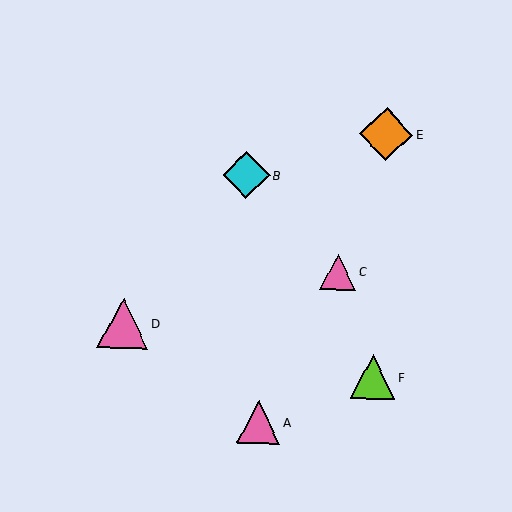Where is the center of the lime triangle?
The center of the lime triangle is at (373, 377).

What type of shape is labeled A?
Shape A is a pink triangle.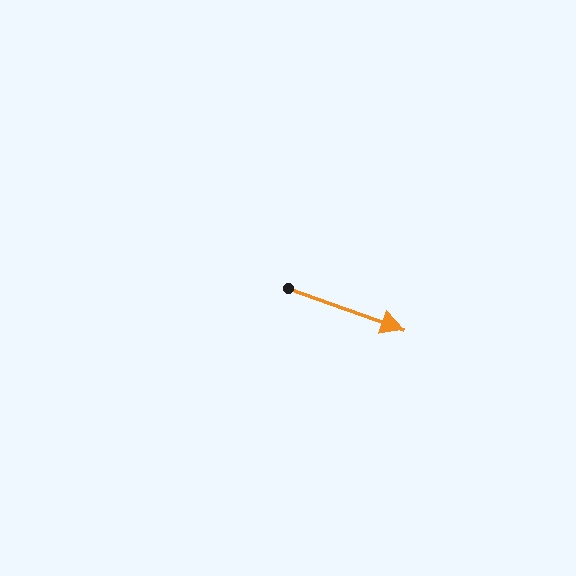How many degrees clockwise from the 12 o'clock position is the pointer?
Approximately 110 degrees.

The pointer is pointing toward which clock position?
Roughly 4 o'clock.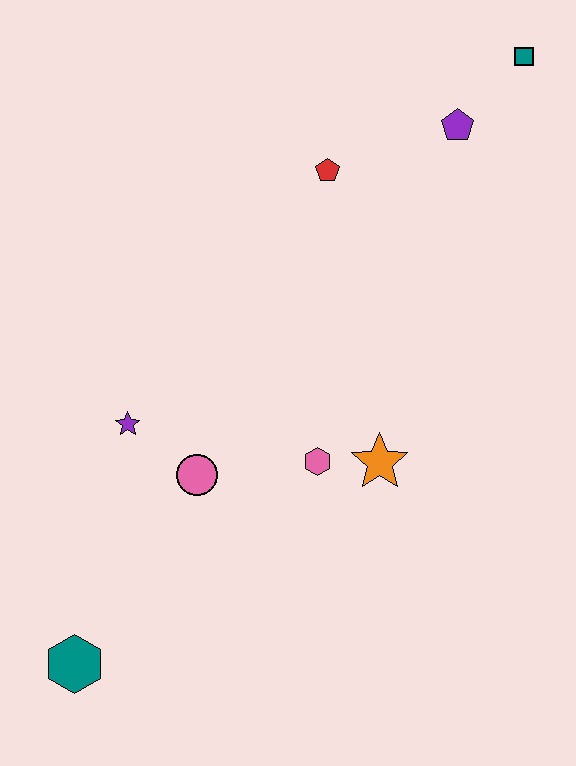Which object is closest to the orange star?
The pink hexagon is closest to the orange star.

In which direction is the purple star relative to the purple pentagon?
The purple star is to the left of the purple pentagon.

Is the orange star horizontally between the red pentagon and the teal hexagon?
No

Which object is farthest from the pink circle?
The teal square is farthest from the pink circle.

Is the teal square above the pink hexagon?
Yes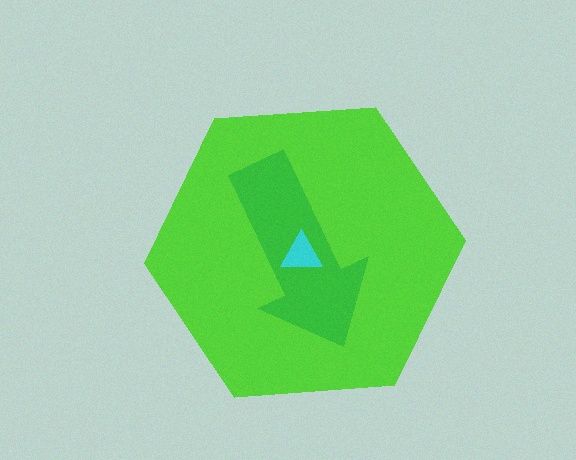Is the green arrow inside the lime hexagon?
Yes.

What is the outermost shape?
The lime hexagon.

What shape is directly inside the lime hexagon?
The green arrow.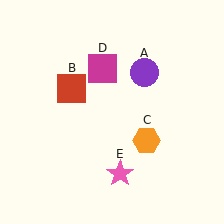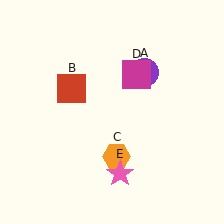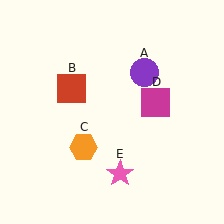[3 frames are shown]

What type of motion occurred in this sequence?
The orange hexagon (object C), magenta square (object D) rotated clockwise around the center of the scene.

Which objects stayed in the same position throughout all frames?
Purple circle (object A) and red square (object B) and pink star (object E) remained stationary.